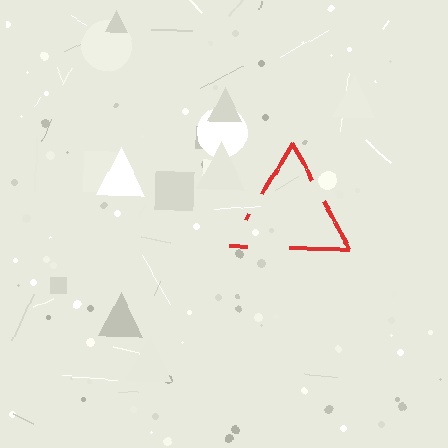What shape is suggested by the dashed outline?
The dashed outline suggests a triangle.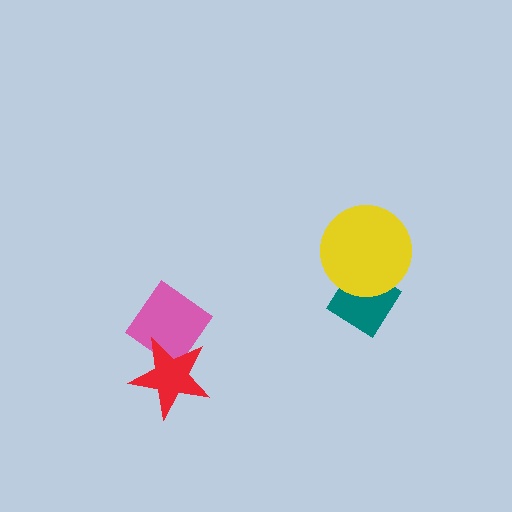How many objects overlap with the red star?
1 object overlaps with the red star.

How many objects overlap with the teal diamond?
1 object overlaps with the teal diamond.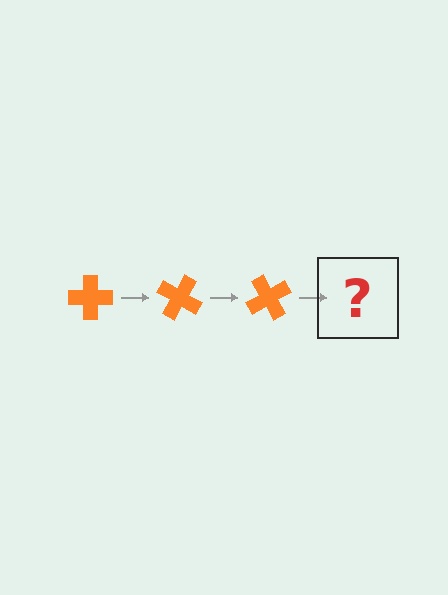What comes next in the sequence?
The next element should be an orange cross rotated 90 degrees.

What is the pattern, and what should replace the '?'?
The pattern is that the cross rotates 30 degrees each step. The '?' should be an orange cross rotated 90 degrees.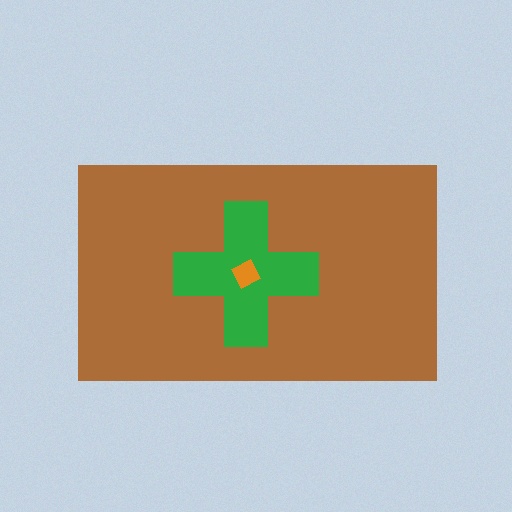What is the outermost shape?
The brown rectangle.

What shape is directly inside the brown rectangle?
The green cross.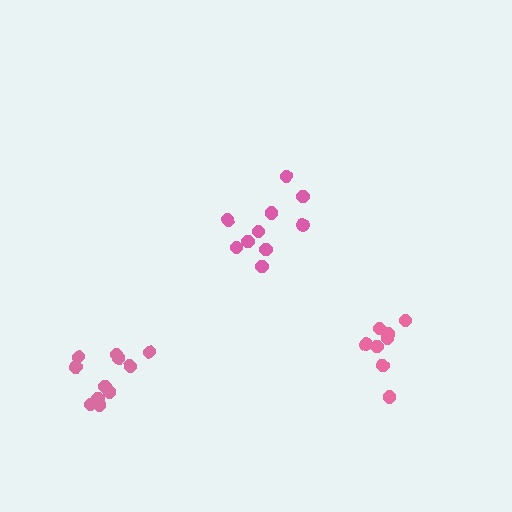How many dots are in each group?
Group 1: 10 dots, Group 2: 8 dots, Group 3: 11 dots (29 total).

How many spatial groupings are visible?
There are 3 spatial groupings.